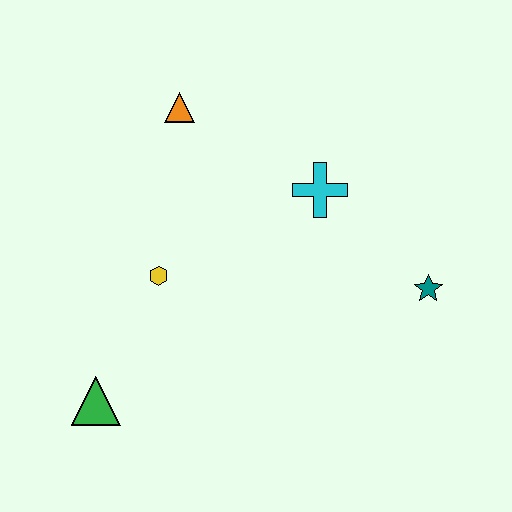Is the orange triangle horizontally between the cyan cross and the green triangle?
Yes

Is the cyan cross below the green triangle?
No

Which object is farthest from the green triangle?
The teal star is farthest from the green triangle.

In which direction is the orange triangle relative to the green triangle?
The orange triangle is above the green triangle.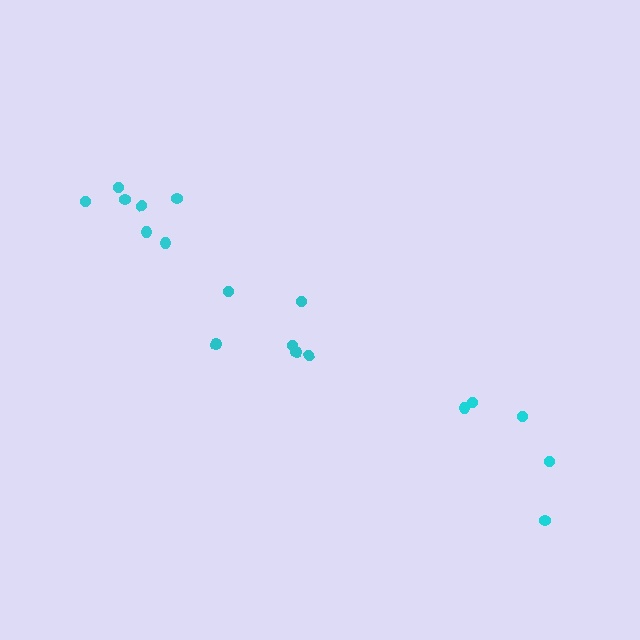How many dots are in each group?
Group 1: 5 dots, Group 2: 7 dots, Group 3: 6 dots (18 total).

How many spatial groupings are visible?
There are 3 spatial groupings.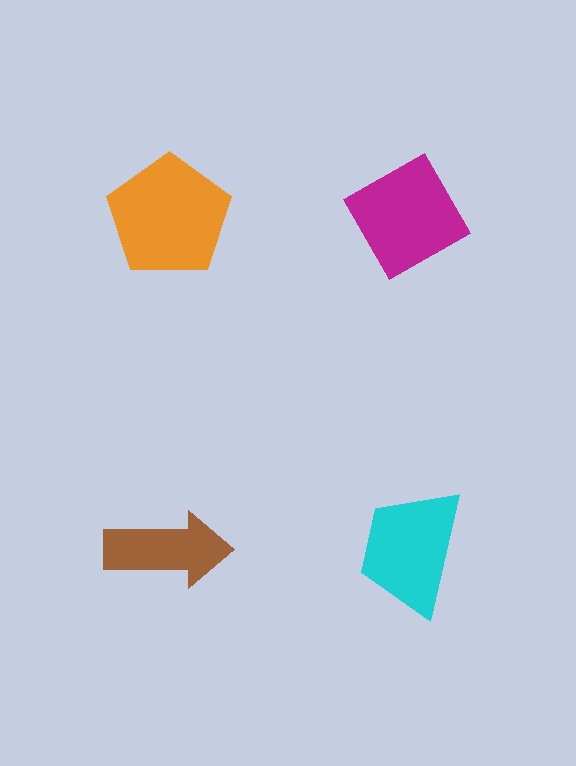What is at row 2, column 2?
A cyan trapezoid.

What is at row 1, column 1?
An orange pentagon.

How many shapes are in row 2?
2 shapes.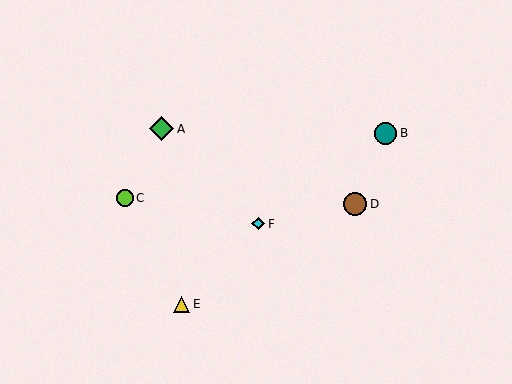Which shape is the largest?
The green diamond (labeled A) is the largest.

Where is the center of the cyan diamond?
The center of the cyan diamond is at (258, 224).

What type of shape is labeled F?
Shape F is a cyan diamond.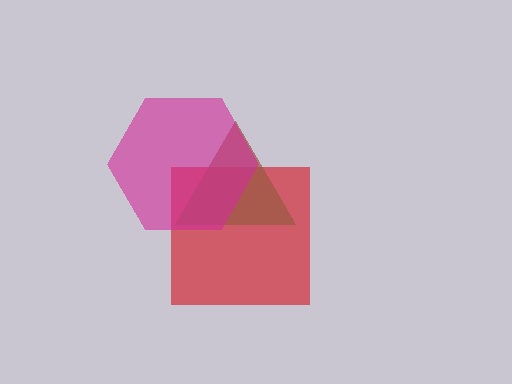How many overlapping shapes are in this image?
There are 3 overlapping shapes in the image.